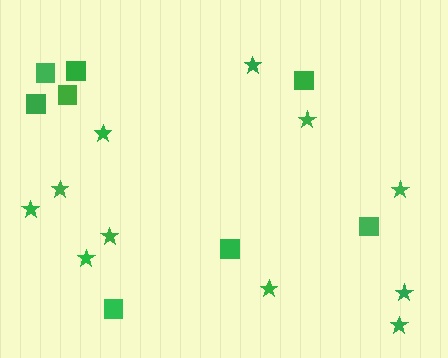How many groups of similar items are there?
There are 2 groups: one group of stars (11) and one group of squares (8).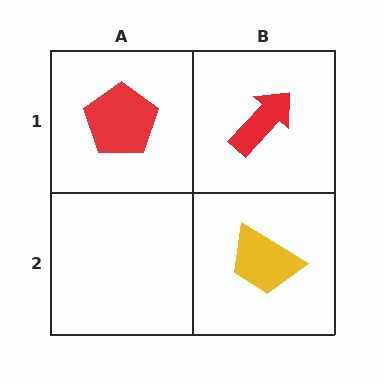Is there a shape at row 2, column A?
No, that cell is empty.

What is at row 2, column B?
A yellow trapezoid.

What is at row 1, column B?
A red arrow.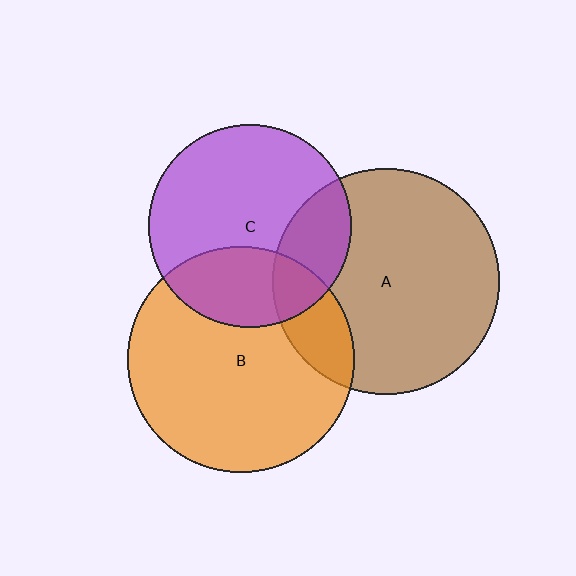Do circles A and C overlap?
Yes.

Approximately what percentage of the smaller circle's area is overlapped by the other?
Approximately 25%.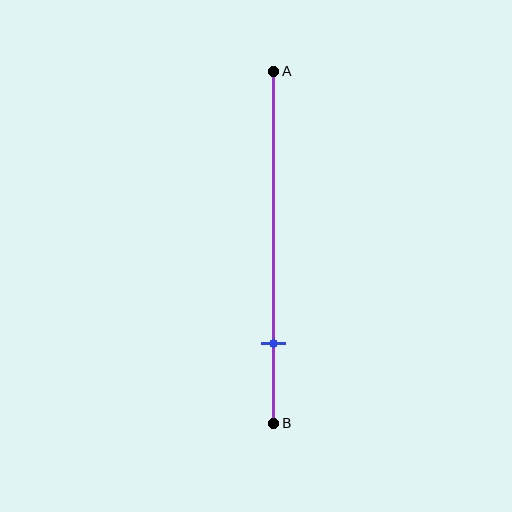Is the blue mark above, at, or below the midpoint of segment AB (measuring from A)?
The blue mark is below the midpoint of segment AB.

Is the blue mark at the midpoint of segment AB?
No, the mark is at about 75% from A, not at the 50% midpoint.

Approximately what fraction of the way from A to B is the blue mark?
The blue mark is approximately 75% of the way from A to B.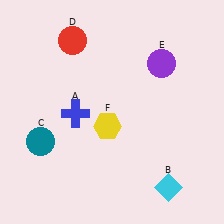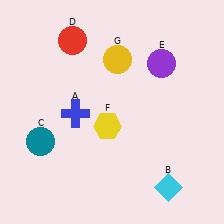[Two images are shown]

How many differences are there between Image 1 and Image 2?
There is 1 difference between the two images.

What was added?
A yellow circle (G) was added in Image 2.